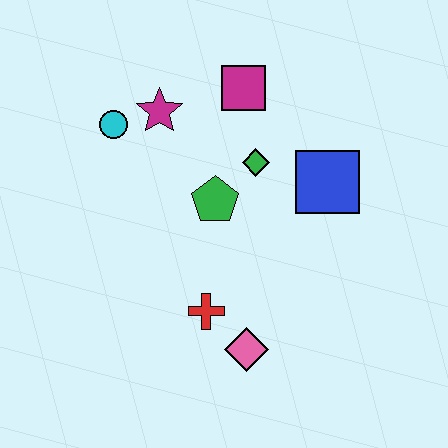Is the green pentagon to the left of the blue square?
Yes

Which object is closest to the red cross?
The pink diamond is closest to the red cross.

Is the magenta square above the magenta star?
Yes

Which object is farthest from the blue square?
The cyan circle is farthest from the blue square.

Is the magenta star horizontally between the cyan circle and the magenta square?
Yes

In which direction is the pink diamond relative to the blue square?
The pink diamond is below the blue square.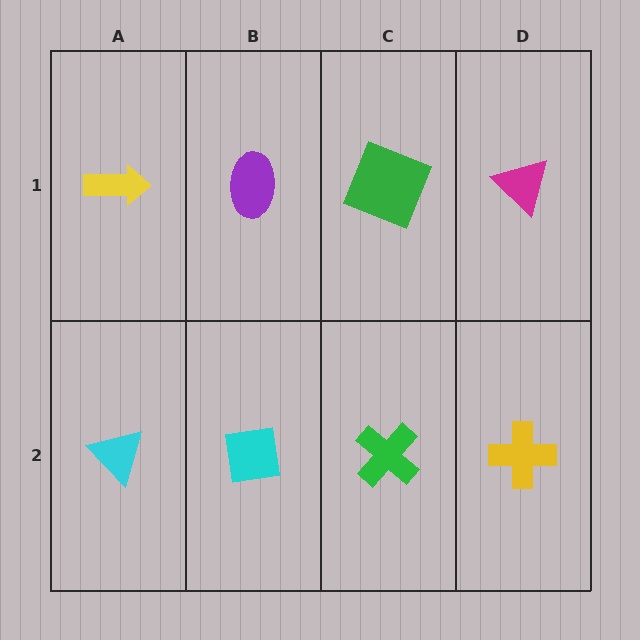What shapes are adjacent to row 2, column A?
A yellow arrow (row 1, column A), a cyan square (row 2, column B).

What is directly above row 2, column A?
A yellow arrow.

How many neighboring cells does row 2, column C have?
3.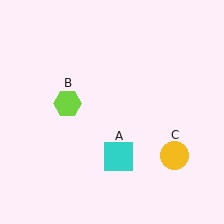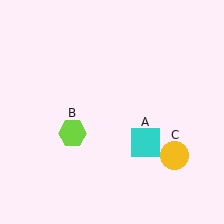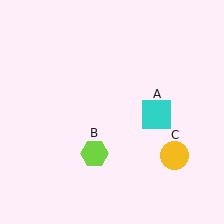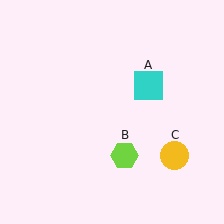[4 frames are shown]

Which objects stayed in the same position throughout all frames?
Yellow circle (object C) remained stationary.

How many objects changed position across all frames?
2 objects changed position: cyan square (object A), lime hexagon (object B).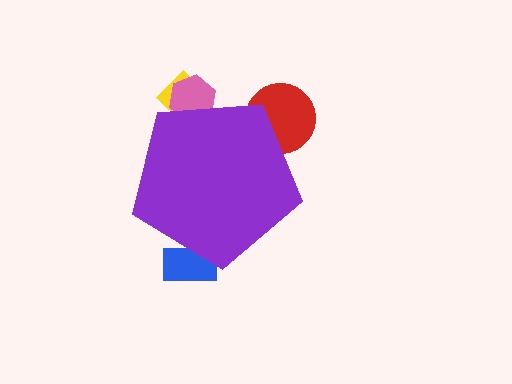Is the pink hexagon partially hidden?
Yes, the pink hexagon is partially hidden behind the purple pentagon.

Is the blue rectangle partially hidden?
Yes, the blue rectangle is partially hidden behind the purple pentagon.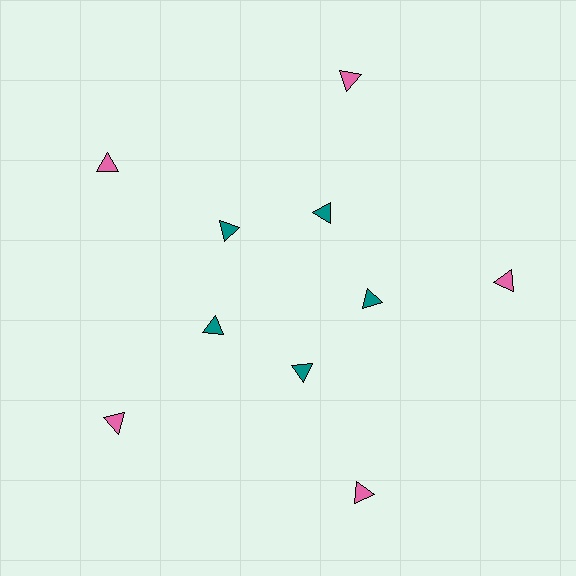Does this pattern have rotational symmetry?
Yes, this pattern has 5-fold rotational symmetry. It looks the same after rotating 72 degrees around the center.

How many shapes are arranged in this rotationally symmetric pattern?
There are 10 shapes, arranged in 5 groups of 2.